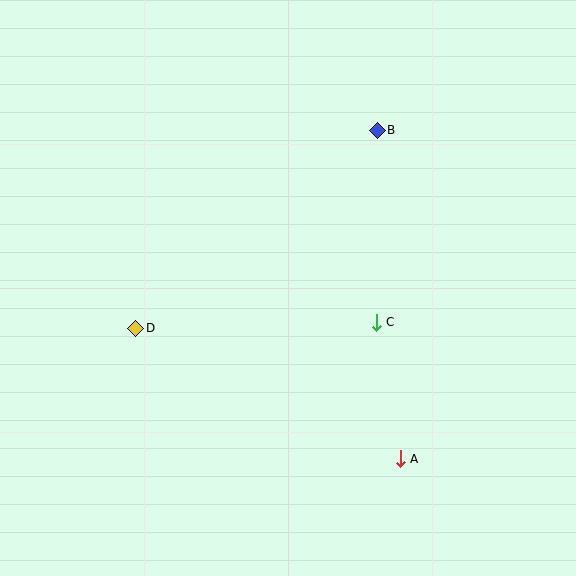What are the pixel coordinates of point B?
Point B is at (377, 130).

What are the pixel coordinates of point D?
Point D is at (136, 328).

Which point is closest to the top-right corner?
Point B is closest to the top-right corner.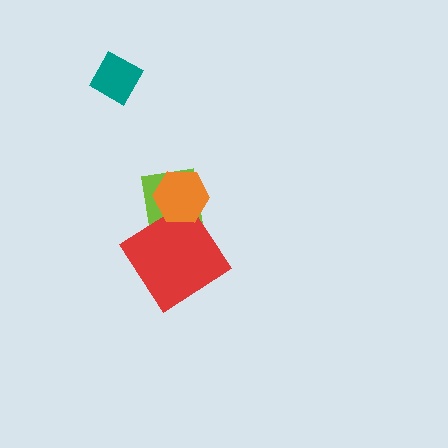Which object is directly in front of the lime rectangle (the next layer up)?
The red diamond is directly in front of the lime rectangle.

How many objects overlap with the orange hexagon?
2 objects overlap with the orange hexagon.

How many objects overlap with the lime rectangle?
2 objects overlap with the lime rectangle.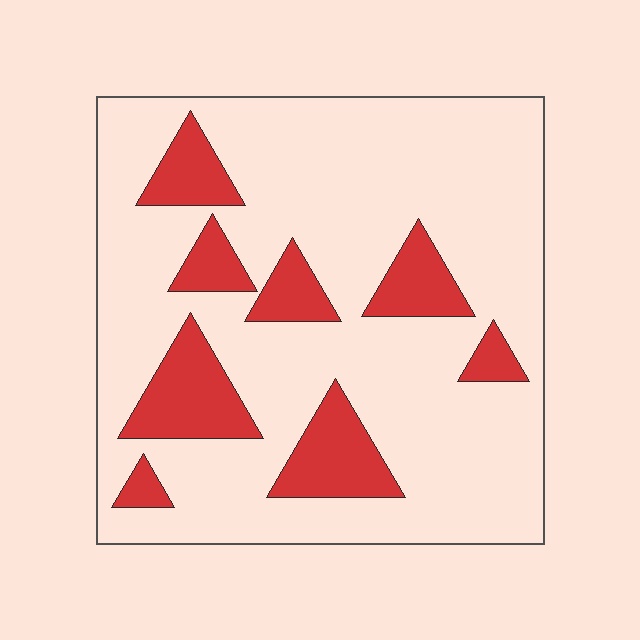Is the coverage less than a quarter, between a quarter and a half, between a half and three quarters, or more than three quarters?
Less than a quarter.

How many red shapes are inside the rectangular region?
8.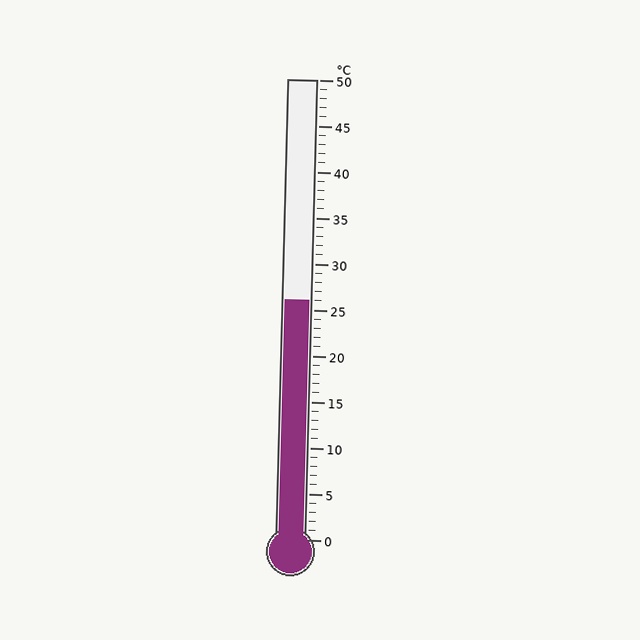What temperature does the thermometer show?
The thermometer shows approximately 26°C.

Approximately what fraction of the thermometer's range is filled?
The thermometer is filled to approximately 50% of its range.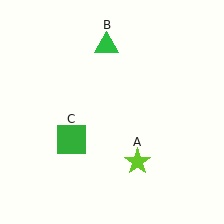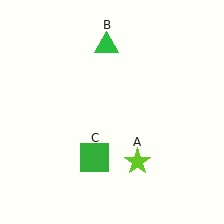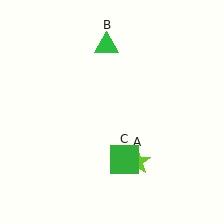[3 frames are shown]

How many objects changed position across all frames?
1 object changed position: green square (object C).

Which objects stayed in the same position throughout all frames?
Lime star (object A) and green triangle (object B) remained stationary.